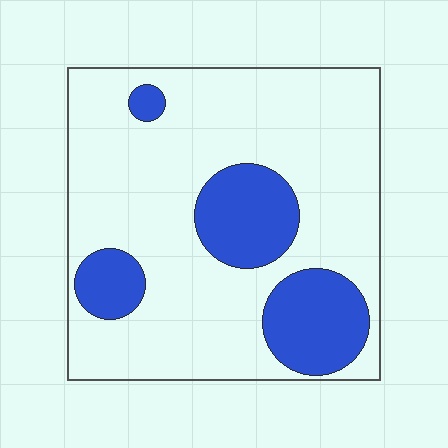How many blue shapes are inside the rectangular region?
4.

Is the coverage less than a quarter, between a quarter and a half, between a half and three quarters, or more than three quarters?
Less than a quarter.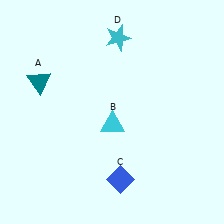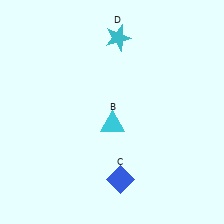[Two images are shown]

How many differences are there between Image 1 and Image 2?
There is 1 difference between the two images.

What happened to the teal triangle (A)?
The teal triangle (A) was removed in Image 2. It was in the top-left area of Image 1.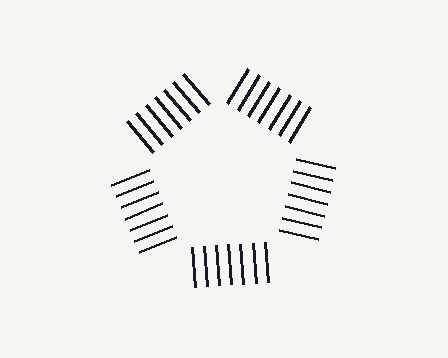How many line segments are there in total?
35 — 7 along each of the 5 edges.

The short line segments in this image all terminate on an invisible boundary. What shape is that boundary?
An illusory pentagon — the line segments terminate on its edges but no continuous stroke is drawn.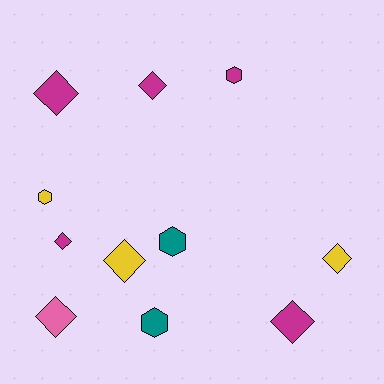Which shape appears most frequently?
Diamond, with 7 objects.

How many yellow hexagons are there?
There is 1 yellow hexagon.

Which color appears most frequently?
Magenta, with 5 objects.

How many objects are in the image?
There are 11 objects.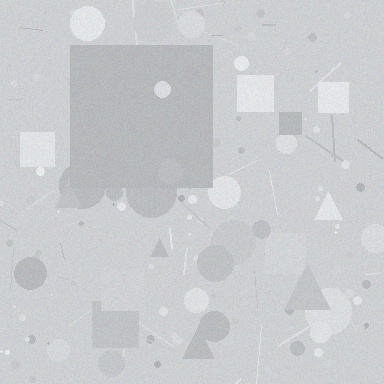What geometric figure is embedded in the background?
A square is embedded in the background.